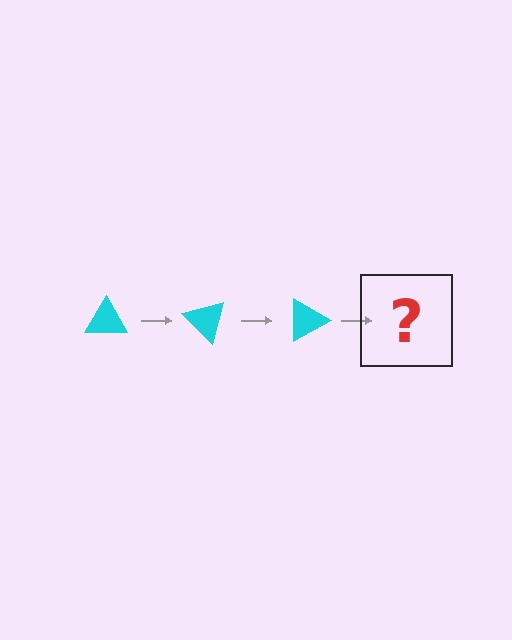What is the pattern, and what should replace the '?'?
The pattern is that the triangle rotates 45 degrees each step. The '?' should be a cyan triangle rotated 135 degrees.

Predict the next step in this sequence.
The next step is a cyan triangle rotated 135 degrees.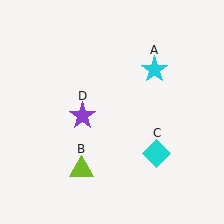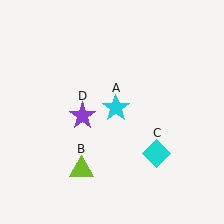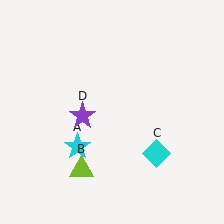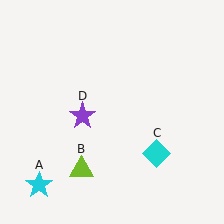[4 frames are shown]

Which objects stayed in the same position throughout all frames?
Lime triangle (object B) and cyan diamond (object C) and purple star (object D) remained stationary.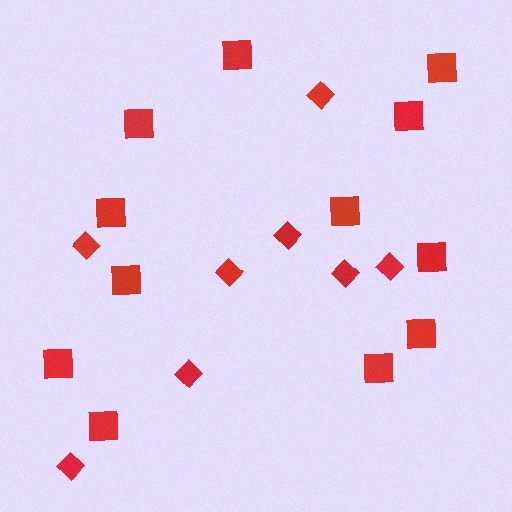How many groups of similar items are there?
There are 2 groups: one group of diamonds (8) and one group of squares (12).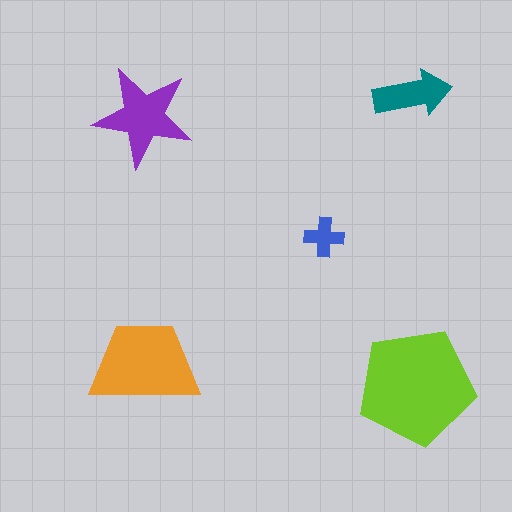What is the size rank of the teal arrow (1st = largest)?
4th.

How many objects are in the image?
There are 5 objects in the image.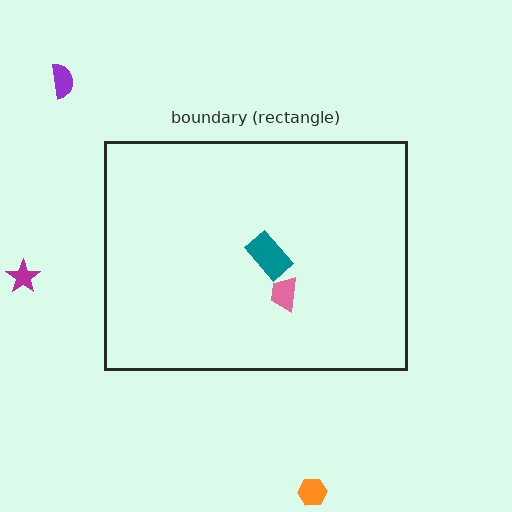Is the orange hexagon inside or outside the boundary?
Outside.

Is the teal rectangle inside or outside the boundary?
Inside.